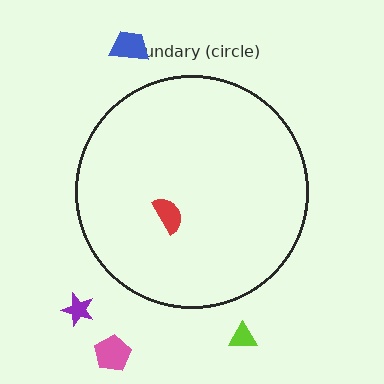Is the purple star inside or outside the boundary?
Outside.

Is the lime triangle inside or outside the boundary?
Outside.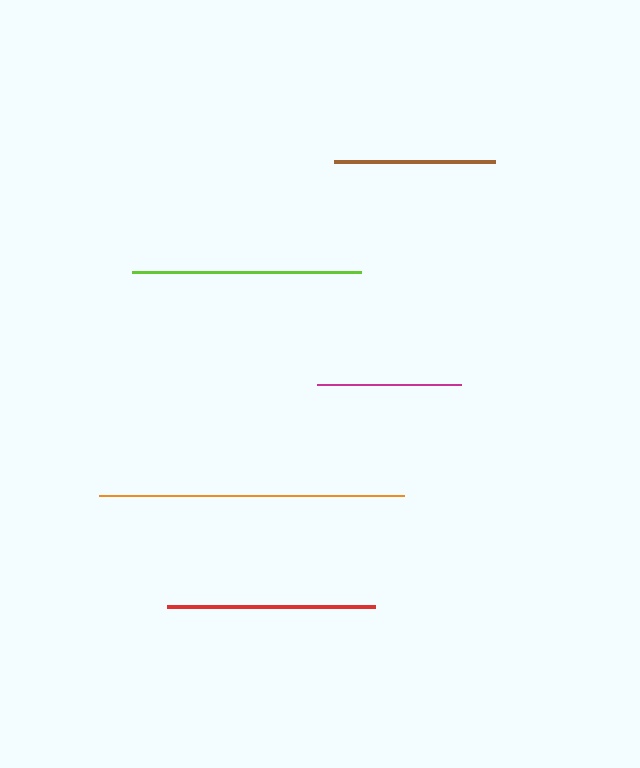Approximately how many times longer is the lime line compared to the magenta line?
The lime line is approximately 1.6 times the length of the magenta line.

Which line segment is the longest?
The orange line is the longest at approximately 305 pixels.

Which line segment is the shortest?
The magenta line is the shortest at approximately 144 pixels.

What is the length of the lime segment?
The lime segment is approximately 229 pixels long.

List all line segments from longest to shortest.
From longest to shortest: orange, lime, red, brown, magenta.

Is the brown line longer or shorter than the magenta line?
The brown line is longer than the magenta line.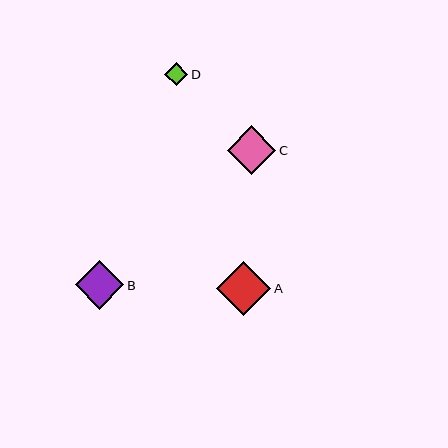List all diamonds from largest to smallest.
From largest to smallest: A, B, C, D.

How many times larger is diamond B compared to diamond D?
Diamond B is approximately 2.1 times the size of diamond D.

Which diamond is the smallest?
Diamond D is the smallest with a size of approximately 23 pixels.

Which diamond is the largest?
Diamond A is the largest with a size of approximately 54 pixels.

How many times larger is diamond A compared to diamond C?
Diamond A is approximately 1.1 times the size of diamond C.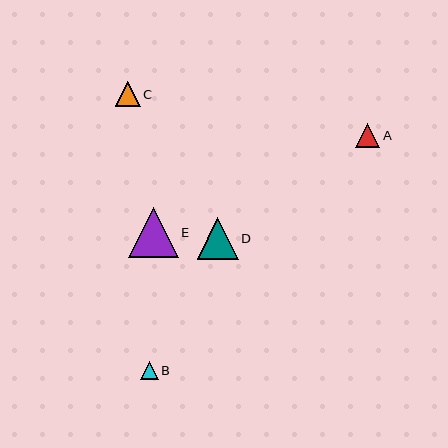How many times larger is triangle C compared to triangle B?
Triangle C is approximately 1.4 times the size of triangle B.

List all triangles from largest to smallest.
From largest to smallest: E, D, C, A, B.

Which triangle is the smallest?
Triangle B is the smallest with a size of approximately 18 pixels.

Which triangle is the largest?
Triangle E is the largest with a size of approximately 50 pixels.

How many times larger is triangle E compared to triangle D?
Triangle E is approximately 1.2 times the size of triangle D.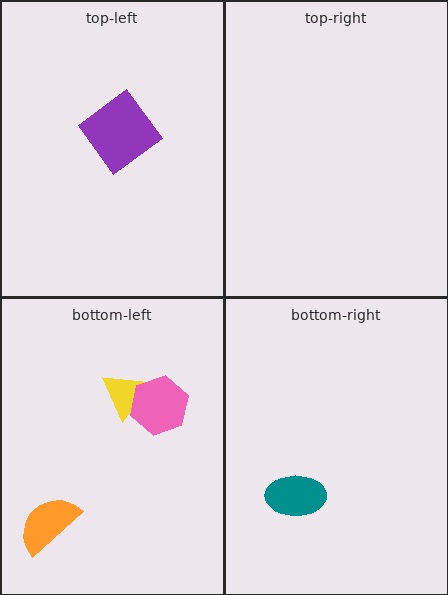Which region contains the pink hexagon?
The bottom-left region.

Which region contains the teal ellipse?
The bottom-right region.